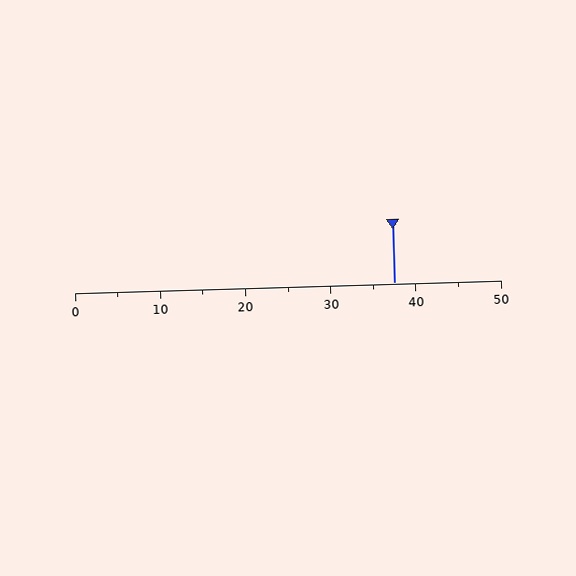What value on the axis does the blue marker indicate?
The marker indicates approximately 37.5.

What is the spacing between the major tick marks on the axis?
The major ticks are spaced 10 apart.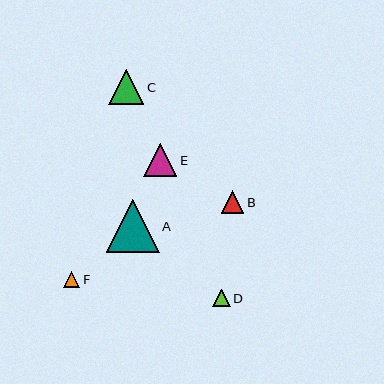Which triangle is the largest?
Triangle A is the largest with a size of approximately 53 pixels.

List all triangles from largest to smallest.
From largest to smallest: A, C, E, B, D, F.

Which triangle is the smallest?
Triangle F is the smallest with a size of approximately 16 pixels.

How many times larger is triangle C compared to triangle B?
Triangle C is approximately 1.5 times the size of triangle B.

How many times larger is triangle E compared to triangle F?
Triangle E is approximately 2.1 times the size of triangle F.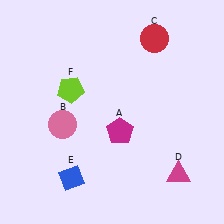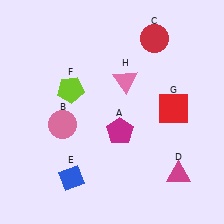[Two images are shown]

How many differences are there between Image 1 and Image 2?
There are 2 differences between the two images.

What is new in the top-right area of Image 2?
A pink triangle (H) was added in the top-right area of Image 2.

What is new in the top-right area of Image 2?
A red square (G) was added in the top-right area of Image 2.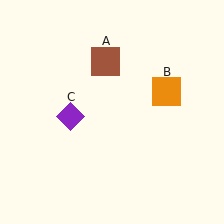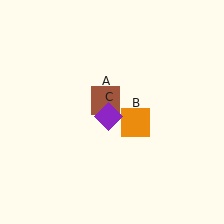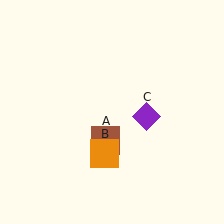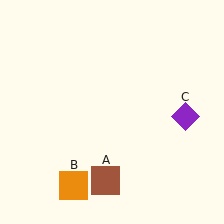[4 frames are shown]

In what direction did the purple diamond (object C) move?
The purple diamond (object C) moved right.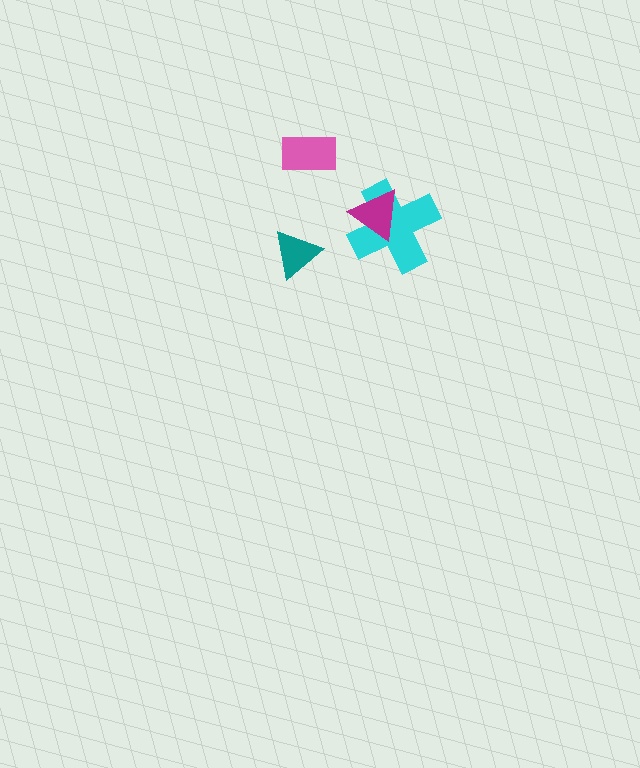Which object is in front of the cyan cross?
The magenta triangle is in front of the cyan cross.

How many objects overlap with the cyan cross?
1 object overlaps with the cyan cross.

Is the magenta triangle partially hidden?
No, no other shape covers it.